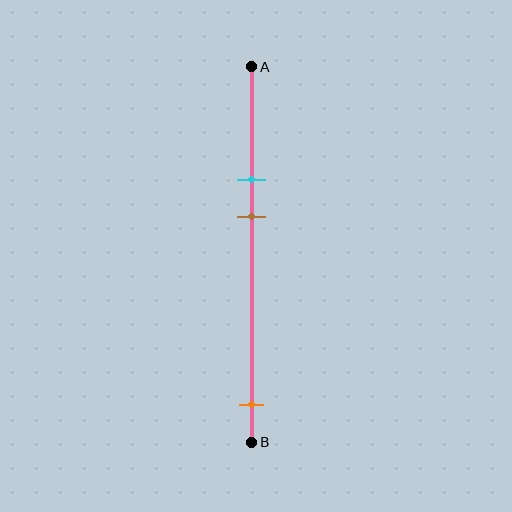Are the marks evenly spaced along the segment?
No, the marks are not evenly spaced.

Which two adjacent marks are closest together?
The cyan and brown marks are the closest adjacent pair.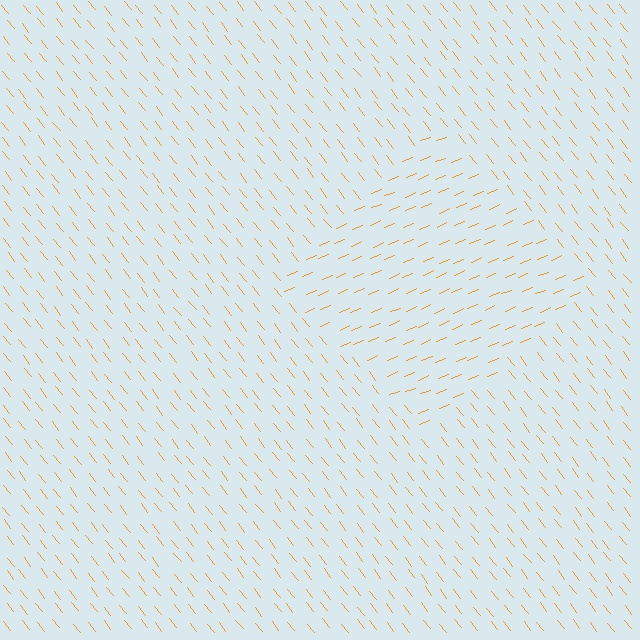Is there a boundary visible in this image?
Yes, there is a texture boundary formed by a change in line orientation.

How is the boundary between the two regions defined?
The boundary is defined purely by a change in line orientation (approximately 74 degrees difference). All lines are the same color and thickness.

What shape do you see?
I see a diamond.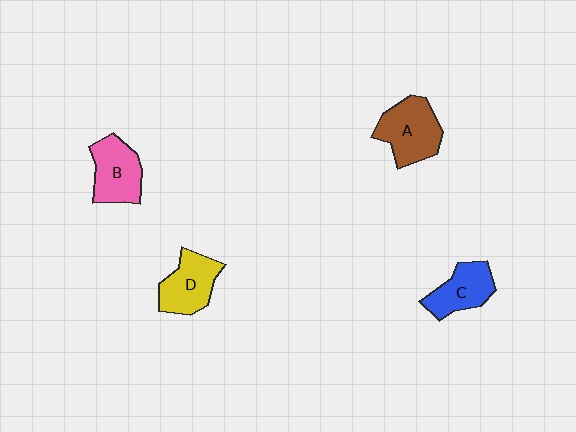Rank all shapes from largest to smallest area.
From largest to smallest: A (brown), B (pink), D (yellow), C (blue).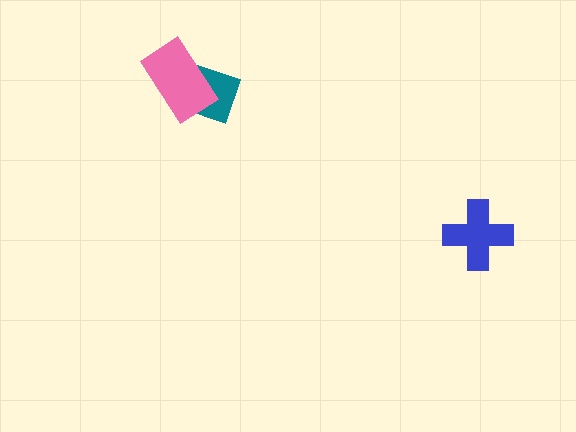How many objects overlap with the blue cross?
0 objects overlap with the blue cross.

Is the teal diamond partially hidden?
Yes, it is partially covered by another shape.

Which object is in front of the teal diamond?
The pink rectangle is in front of the teal diamond.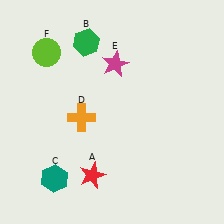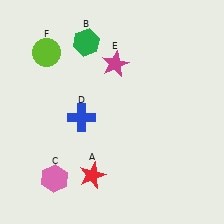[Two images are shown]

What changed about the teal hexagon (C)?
In Image 1, C is teal. In Image 2, it changed to pink.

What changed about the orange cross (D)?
In Image 1, D is orange. In Image 2, it changed to blue.